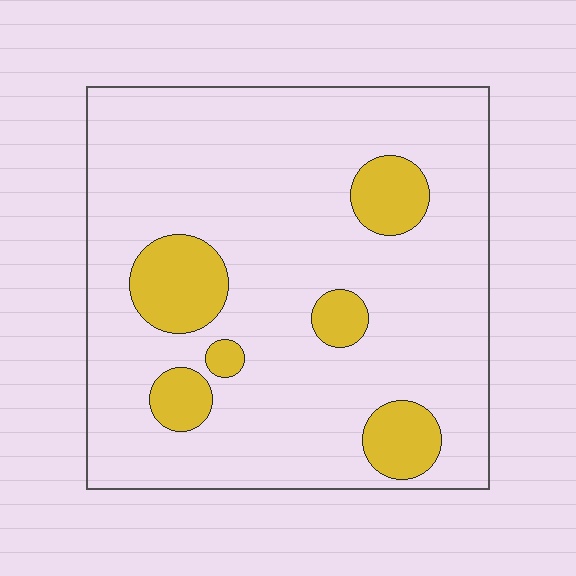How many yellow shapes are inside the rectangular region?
6.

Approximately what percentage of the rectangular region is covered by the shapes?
Approximately 15%.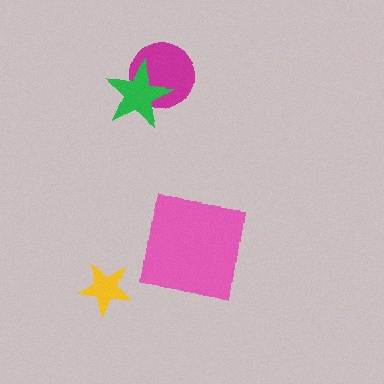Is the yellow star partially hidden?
No, no other shape covers it.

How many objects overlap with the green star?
1 object overlaps with the green star.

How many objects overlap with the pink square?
0 objects overlap with the pink square.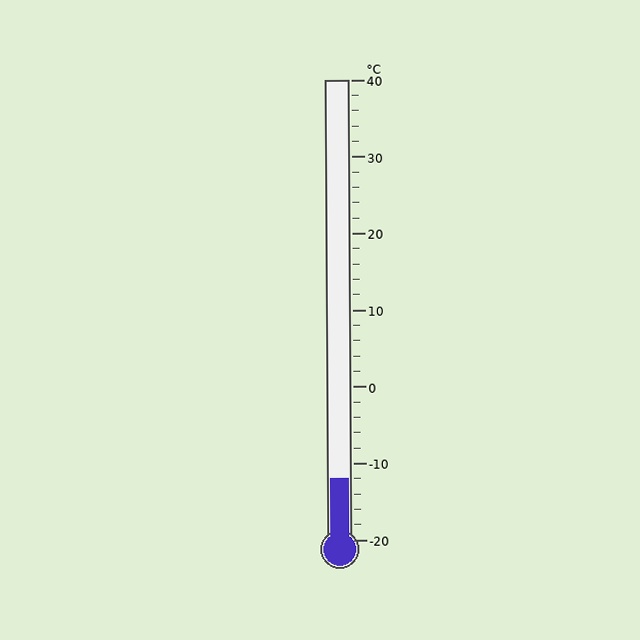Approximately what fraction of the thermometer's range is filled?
The thermometer is filled to approximately 15% of its range.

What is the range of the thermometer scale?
The thermometer scale ranges from -20°C to 40°C.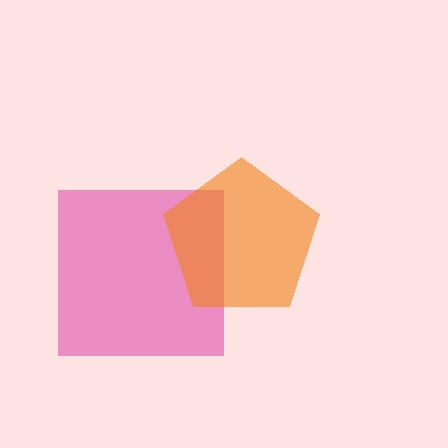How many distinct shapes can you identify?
There are 2 distinct shapes: a pink square, an orange pentagon.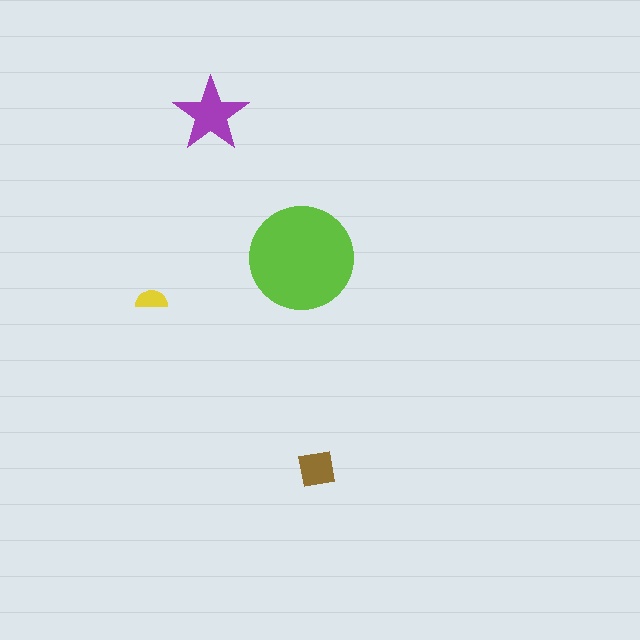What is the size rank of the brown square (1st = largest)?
3rd.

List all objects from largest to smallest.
The lime circle, the purple star, the brown square, the yellow semicircle.